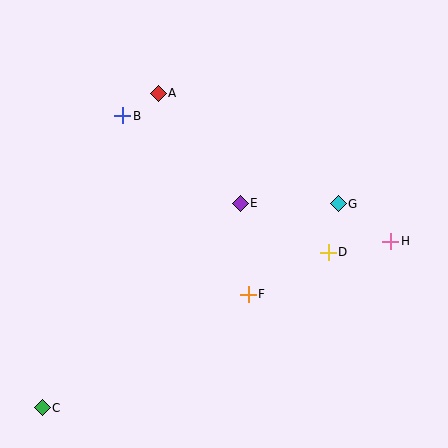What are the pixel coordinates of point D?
Point D is at (328, 252).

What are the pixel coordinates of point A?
Point A is at (158, 93).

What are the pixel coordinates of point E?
Point E is at (240, 203).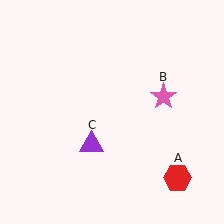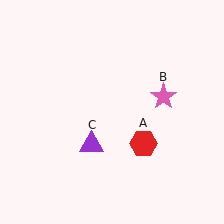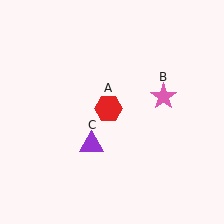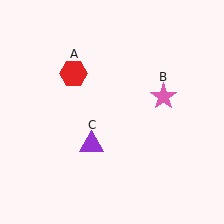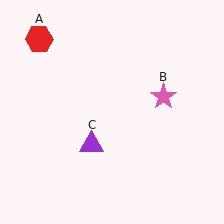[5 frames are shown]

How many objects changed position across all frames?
1 object changed position: red hexagon (object A).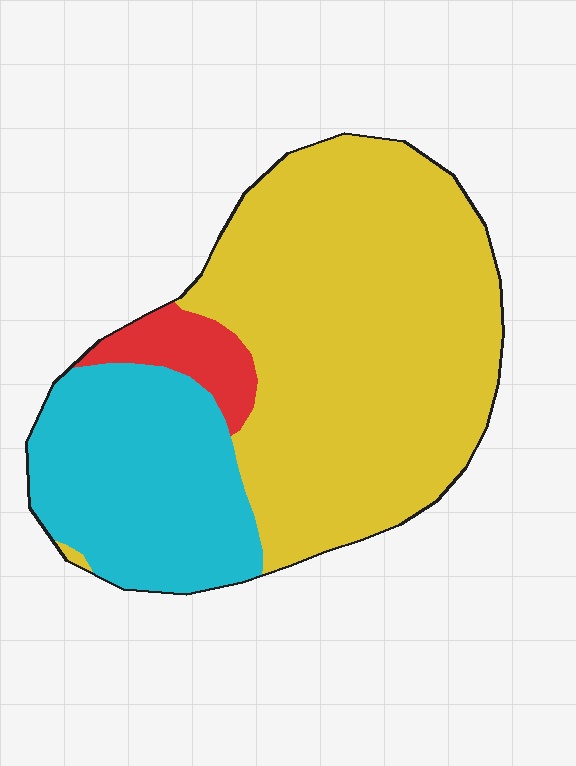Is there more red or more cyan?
Cyan.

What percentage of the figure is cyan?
Cyan takes up about one quarter (1/4) of the figure.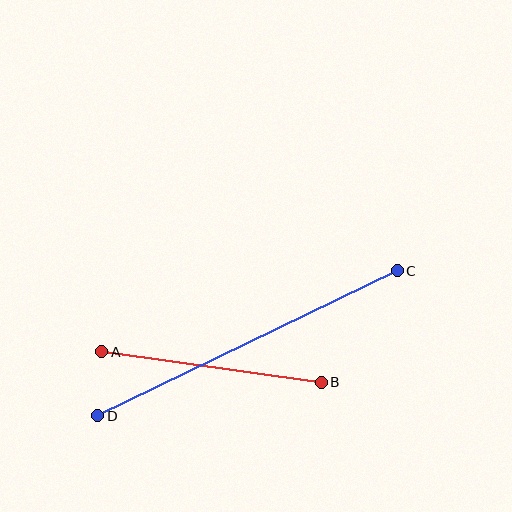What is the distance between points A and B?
The distance is approximately 222 pixels.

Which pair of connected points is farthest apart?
Points C and D are farthest apart.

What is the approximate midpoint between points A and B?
The midpoint is at approximately (211, 367) pixels.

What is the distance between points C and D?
The distance is approximately 333 pixels.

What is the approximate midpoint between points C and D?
The midpoint is at approximately (248, 343) pixels.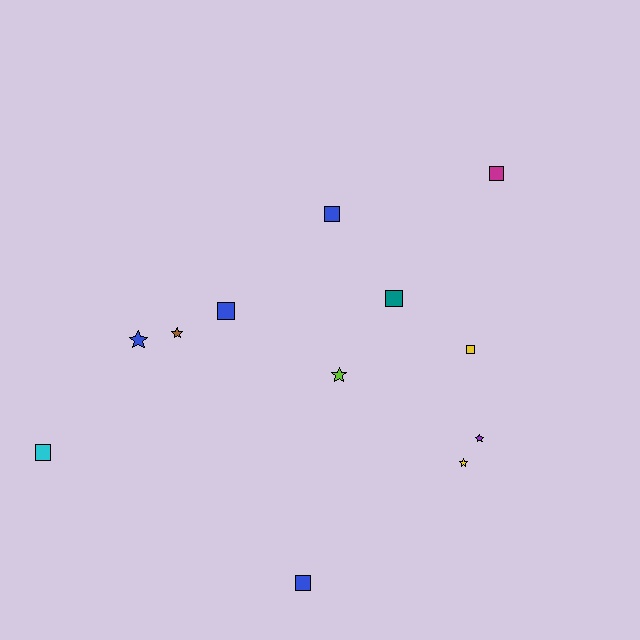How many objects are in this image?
There are 12 objects.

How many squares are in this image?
There are 7 squares.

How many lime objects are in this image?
There is 1 lime object.